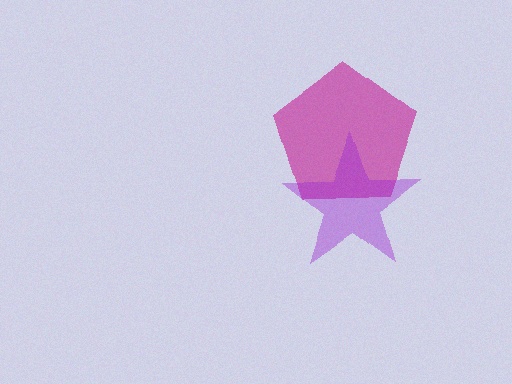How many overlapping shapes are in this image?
There are 2 overlapping shapes in the image.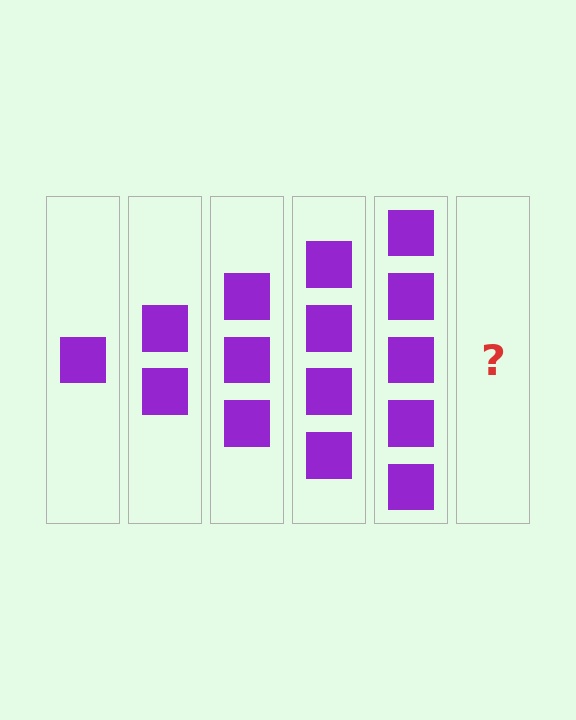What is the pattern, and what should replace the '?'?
The pattern is that each step adds one more square. The '?' should be 6 squares.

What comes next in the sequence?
The next element should be 6 squares.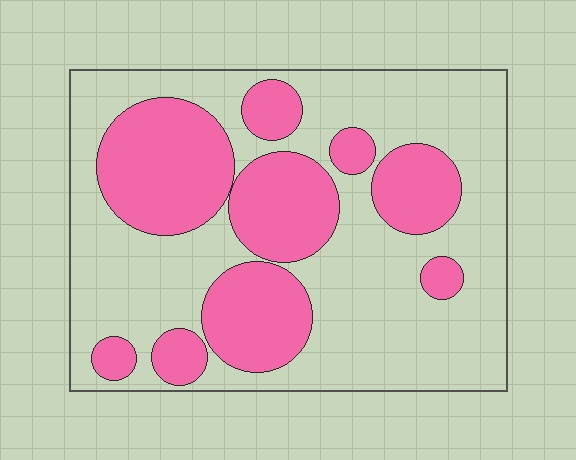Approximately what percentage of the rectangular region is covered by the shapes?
Approximately 35%.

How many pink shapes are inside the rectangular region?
9.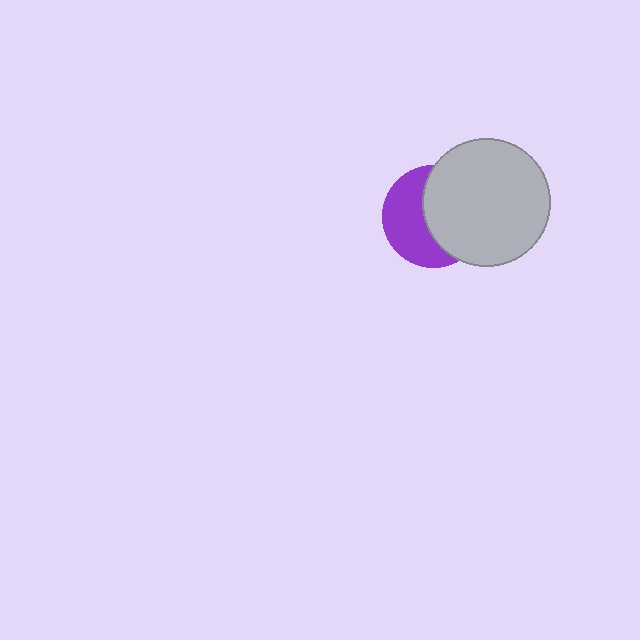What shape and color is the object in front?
The object in front is a light gray circle.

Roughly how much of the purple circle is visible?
About half of it is visible (roughly 47%).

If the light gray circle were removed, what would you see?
You would see the complete purple circle.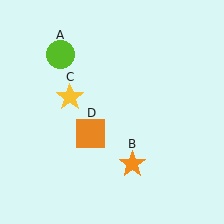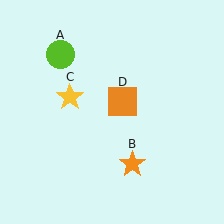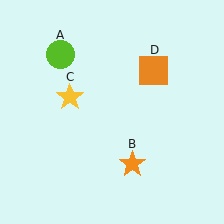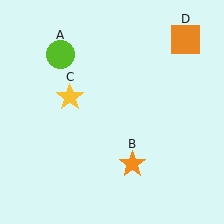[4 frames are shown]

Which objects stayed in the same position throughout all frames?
Lime circle (object A) and orange star (object B) and yellow star (object C) remained stationary.